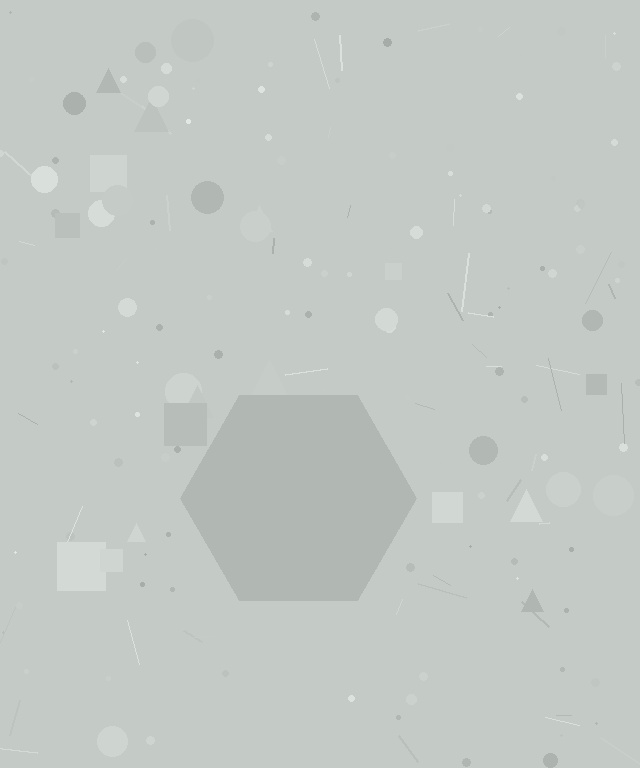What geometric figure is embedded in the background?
A hexagon is embedded in the background.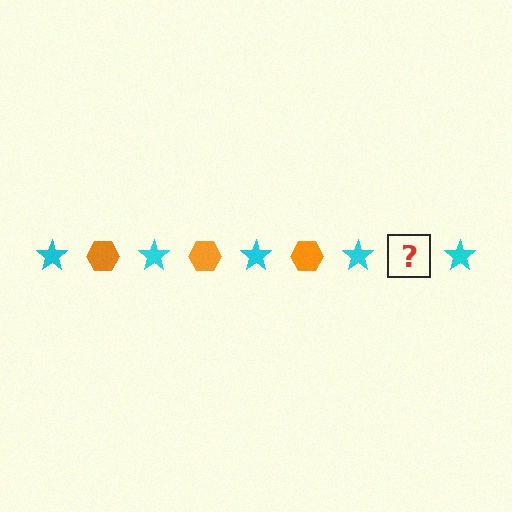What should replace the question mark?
The question mark should be replaced with an orange hexagon.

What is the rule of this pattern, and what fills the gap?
The rule is that the pattern alternates between cyan star and orange hexagon. The gap should be filled with an orange hexagon.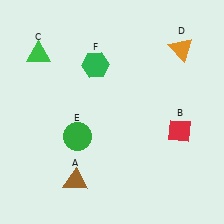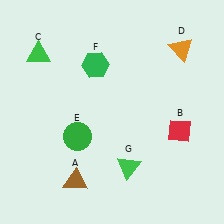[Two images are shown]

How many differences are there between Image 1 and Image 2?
There is 1 difference between the two images.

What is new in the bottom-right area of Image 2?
A green triangle (G) was added in the bottom-right area of Image 2.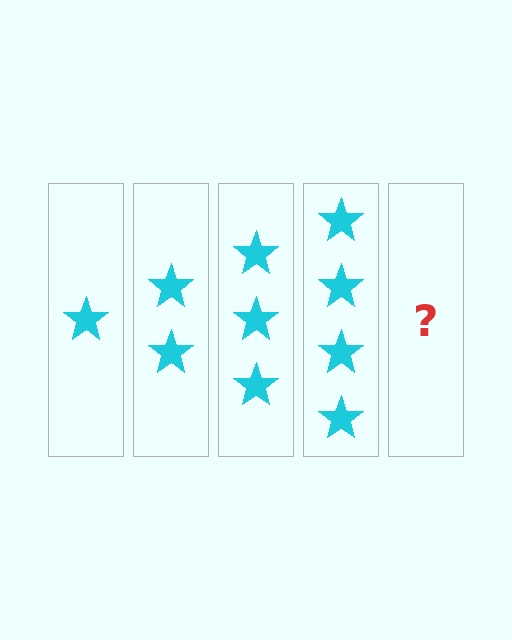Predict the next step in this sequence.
The next step is 5 stars.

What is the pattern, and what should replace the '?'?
The pattern is that each step adds one more star. The '?' should be 5 stars.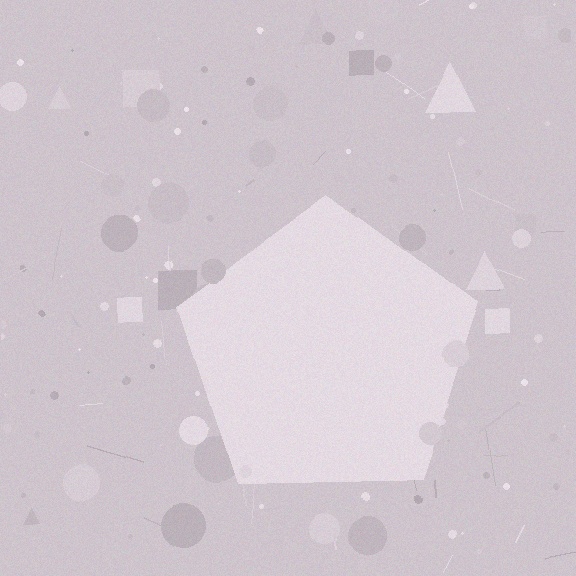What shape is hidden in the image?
A pentagon is hidden in the image.